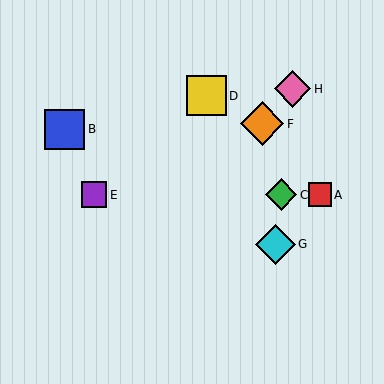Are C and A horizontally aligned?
Yes, both are at y≈195.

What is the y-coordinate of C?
Object C is at y≈195.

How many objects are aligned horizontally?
3 objects (A, C, E) are aligned horizontally.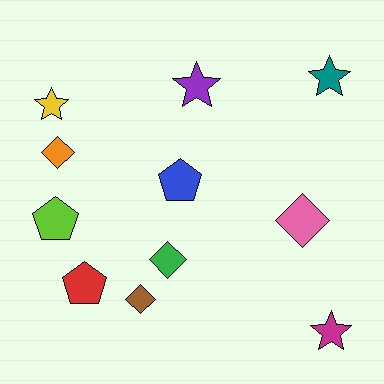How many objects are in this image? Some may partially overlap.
There are 11 objects.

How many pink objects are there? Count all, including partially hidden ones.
There is 1 pink object.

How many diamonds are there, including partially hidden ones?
There are 4 diamonds.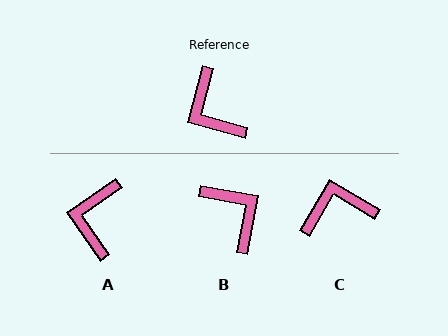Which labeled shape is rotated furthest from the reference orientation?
B, about 175 degrees away.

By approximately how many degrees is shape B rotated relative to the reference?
Approximately 175 degrees clockwise.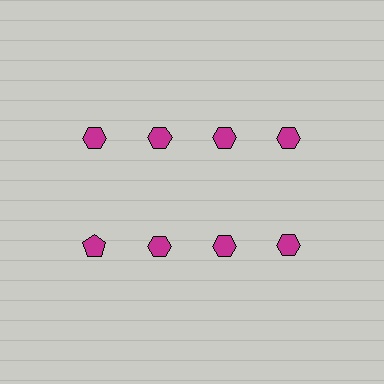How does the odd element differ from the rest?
It has a different shape: pentagon instead of hexagon.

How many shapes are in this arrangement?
There are 8 shapes arranged in a grid pattern.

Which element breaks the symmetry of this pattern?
The magenta pentagon in the second row, leftmost column breaks the symmetry. All other shapes are magenta hexagons.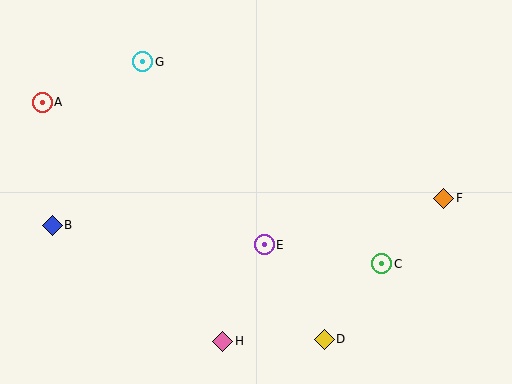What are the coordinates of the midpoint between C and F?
The midpoint between C and F is at (413, 231).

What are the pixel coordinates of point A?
Point A is at (42, 102).